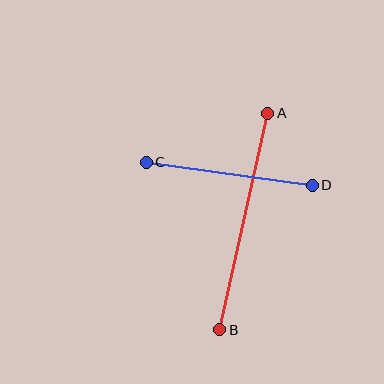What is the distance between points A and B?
The distance is approximately 222 pixels.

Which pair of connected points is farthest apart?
Points A and B are farthest apart.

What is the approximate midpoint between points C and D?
The midpoint is at approximately (229, 174) pixels.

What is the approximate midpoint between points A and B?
The midpoint is at approximately (244, 222) pixels.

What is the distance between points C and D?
The distance is approximately 167 pixels.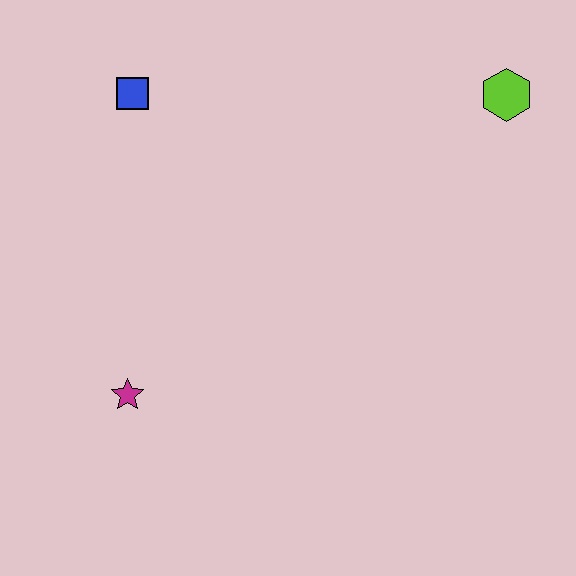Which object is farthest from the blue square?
The lime hexagon is farthest from the blue square.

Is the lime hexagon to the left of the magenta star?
No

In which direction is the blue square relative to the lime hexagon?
The blue square is to the left of the lime hexagon.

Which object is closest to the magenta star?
The blue square is closest to the magenta star.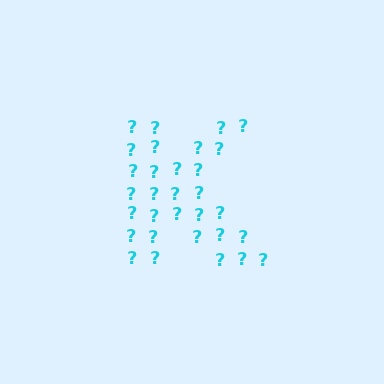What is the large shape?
The large shape is the letter K.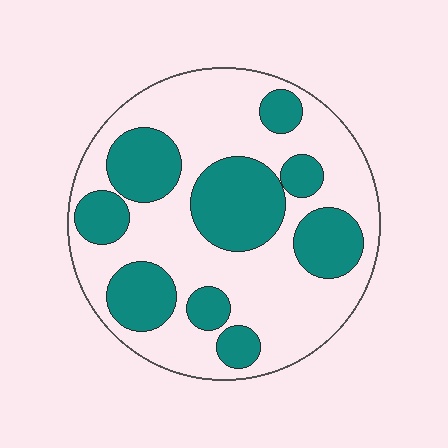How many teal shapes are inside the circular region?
9.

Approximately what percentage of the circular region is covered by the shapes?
Approximately 35%.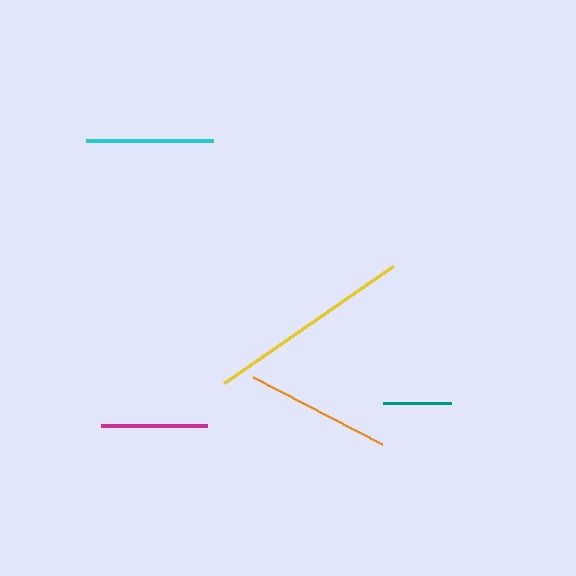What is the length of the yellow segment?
The yellow segment is approximately 206 pixels long.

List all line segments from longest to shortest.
From longest to shortest: yellow, orange, cyan, magenta, teal.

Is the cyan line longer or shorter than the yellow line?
The yellow line is longer than the cyan line.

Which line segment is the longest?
The yellow line is the longest at approximately 206 pixels.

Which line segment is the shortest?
The teal line is the shortest at approximately 68 pixels.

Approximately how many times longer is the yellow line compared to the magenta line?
The yellow line is approximately 1.9 times the length of the magenta line.